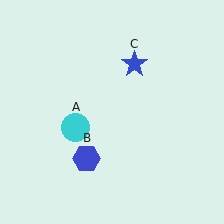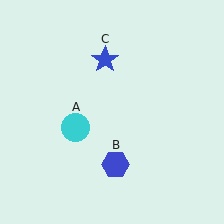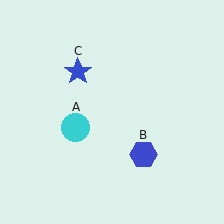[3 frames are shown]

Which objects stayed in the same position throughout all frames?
Cyan circle (object A) remained stationary.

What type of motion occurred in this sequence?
The blue hexagon (object B), blue star (object C) rotated counterclockwise around the center of the scene.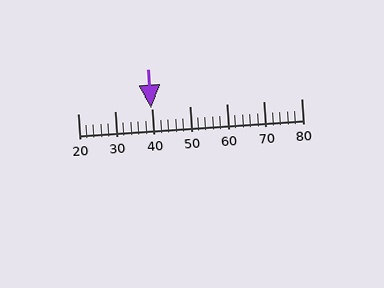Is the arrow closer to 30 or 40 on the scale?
The arrow is closer to 40.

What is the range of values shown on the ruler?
The ruler shows values from 20 to 80.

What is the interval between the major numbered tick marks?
The major tick marks are spaced 10 units apart.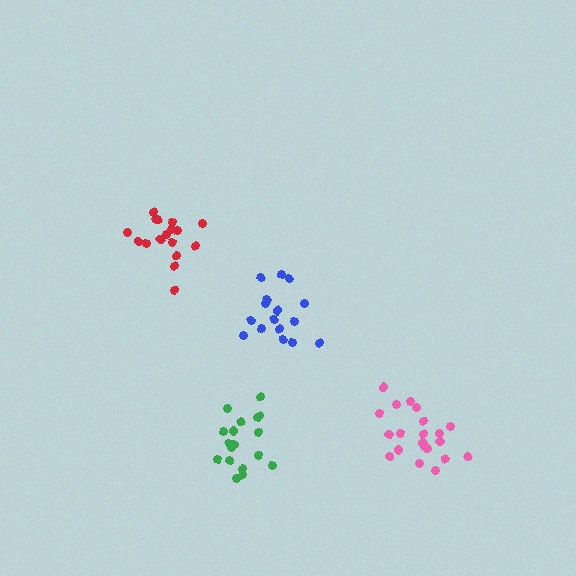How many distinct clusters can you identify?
There are 4 distinct clusters.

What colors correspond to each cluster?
The clusters are colored: green, pink, blue, red.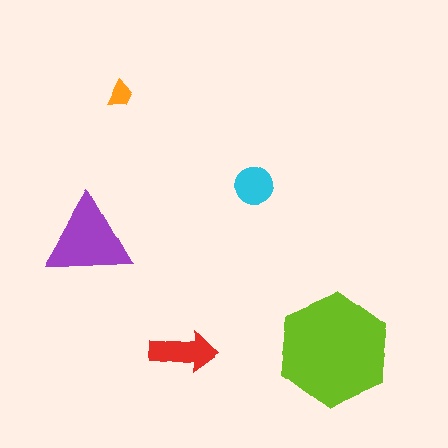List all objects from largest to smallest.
The lime hexagon, the purple triangle, the red arrow, the cyan circle, the orange trapezoid.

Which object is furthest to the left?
The purple triangle is leftmost.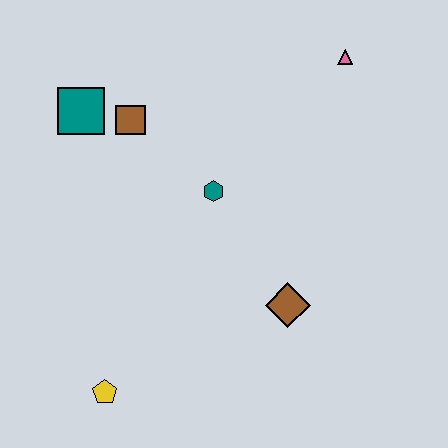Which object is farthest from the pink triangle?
The yellow pentagon is farthest from the pink triangle.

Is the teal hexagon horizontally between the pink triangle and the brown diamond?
No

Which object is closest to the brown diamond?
The teal hexagon is closest to the brown diamond.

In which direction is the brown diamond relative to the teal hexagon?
The brown diamond is below the teal hexagon.